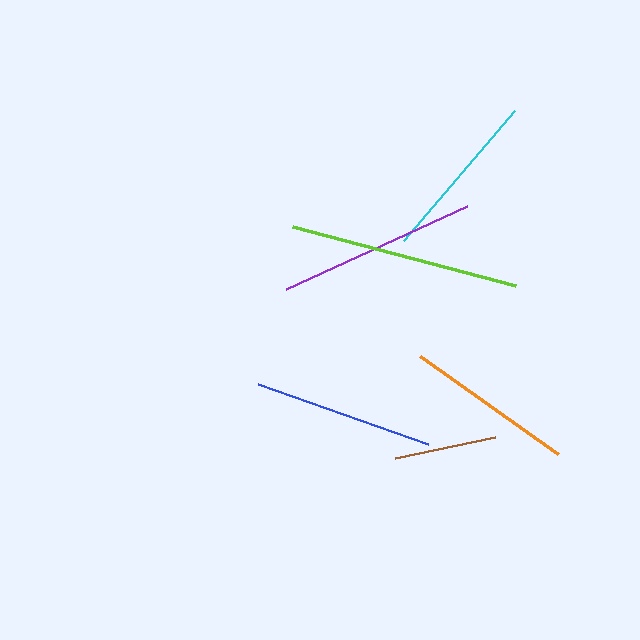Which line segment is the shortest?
The brown line is the shortest at approximately 103 pixels.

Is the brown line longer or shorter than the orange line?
The orange line is longer than the brown line.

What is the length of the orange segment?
The orange segment is approximately 170 pixels long.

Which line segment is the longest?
The lime line is the longest at approximately 231 pixels.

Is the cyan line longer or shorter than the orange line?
The cyan line is longer than the orange line.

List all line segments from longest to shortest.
From longest to shortest: lime, purple, blue, cyan, orange, brown.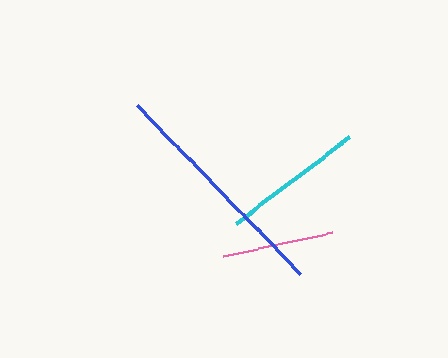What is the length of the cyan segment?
The cyan segment is approximately 143 pixels long.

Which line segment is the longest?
The blue line is the longest at approximately 235 pixels.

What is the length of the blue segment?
The blue segment is approximately 235 pixels long.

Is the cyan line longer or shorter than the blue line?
The blue line is longer than the cyan line.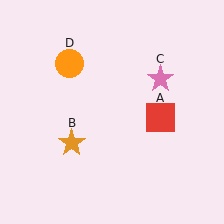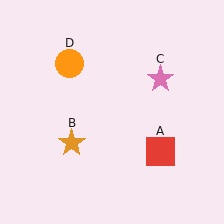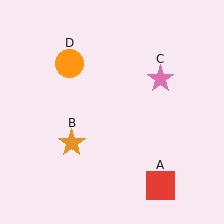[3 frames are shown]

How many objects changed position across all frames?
1 object changed position: red square (object A).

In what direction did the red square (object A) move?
The red square (object A) moved down.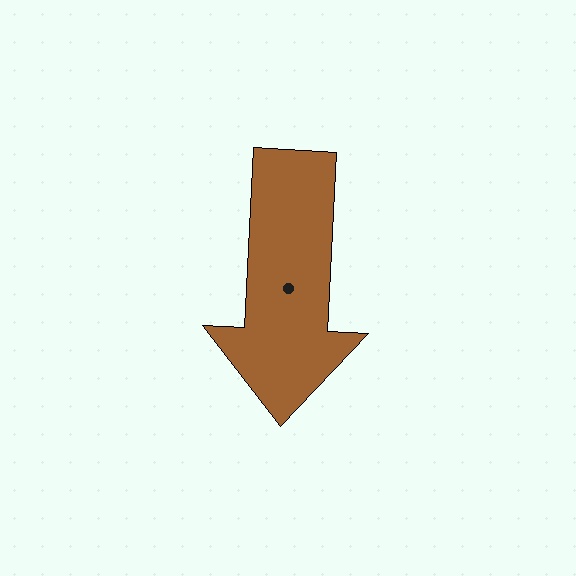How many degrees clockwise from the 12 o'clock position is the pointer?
Approximately 183 degrees.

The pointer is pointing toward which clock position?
Roughly 6 o'clock.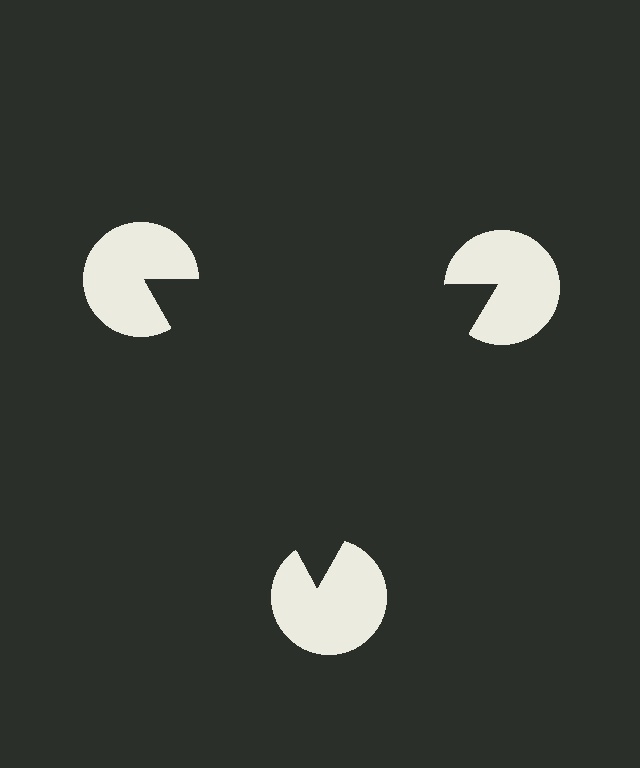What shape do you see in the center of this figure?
An illusory triangle — its edges are inferred from the aligned wedge cuts in the pac-man discs, not physically drawn.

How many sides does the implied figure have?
3 sides.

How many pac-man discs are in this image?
There are 3 — one at each vertex of the illusory triangle.